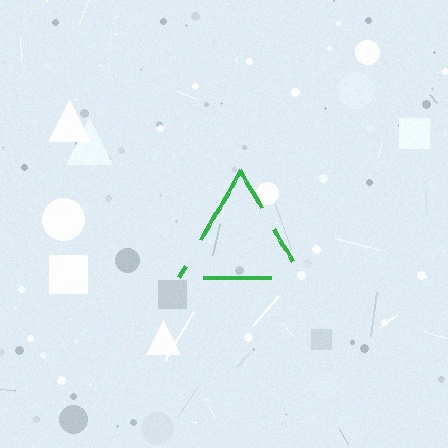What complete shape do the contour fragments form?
The contour fragments form a triangle.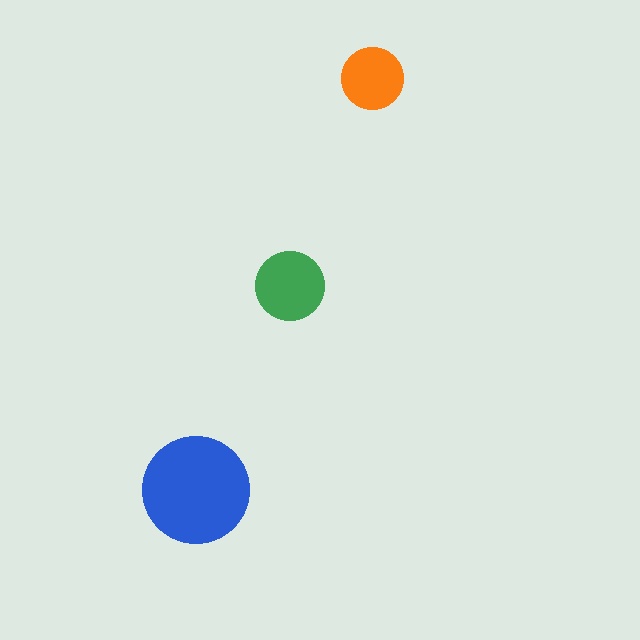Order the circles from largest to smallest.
the blue one, the green one, the orange one.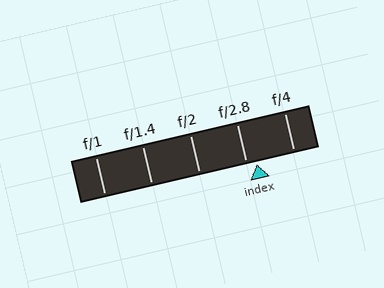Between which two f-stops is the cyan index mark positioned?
The index mark is between f/2.8 and f/4.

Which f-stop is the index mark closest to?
The index mark is closest to f/2.8.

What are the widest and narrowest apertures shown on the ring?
The widest aperture shown is f/1 and the narrowest is f/4.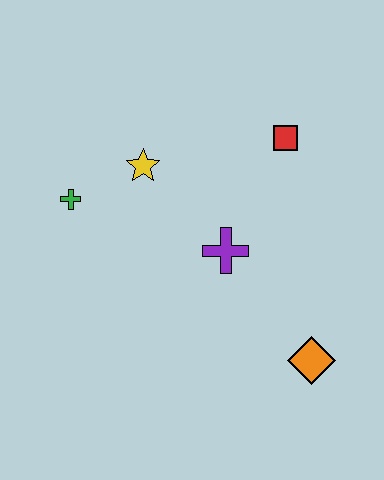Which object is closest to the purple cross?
The yellow star is closest to the purple cross.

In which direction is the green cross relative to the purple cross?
The green cross is to the left of the purple cross.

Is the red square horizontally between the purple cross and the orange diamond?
Yes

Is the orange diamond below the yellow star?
Yes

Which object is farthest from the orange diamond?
The green cross is farthest from the orange diamond.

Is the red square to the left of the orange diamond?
Yes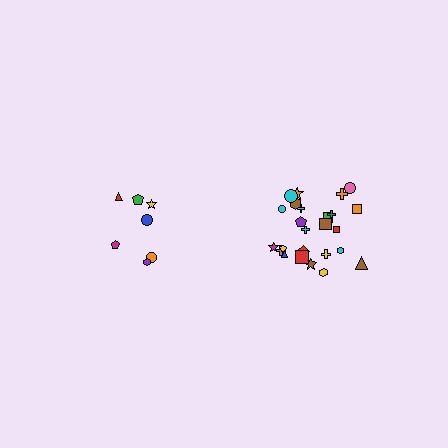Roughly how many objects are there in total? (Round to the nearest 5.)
Roughly 30 objects in total.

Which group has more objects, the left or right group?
The right group.